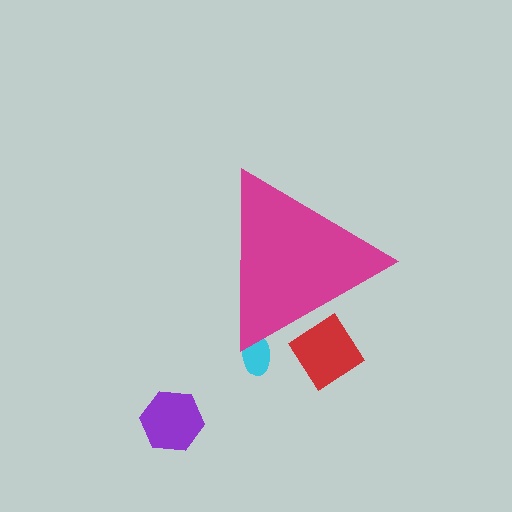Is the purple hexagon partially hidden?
No, the purple hexagon is fully visible.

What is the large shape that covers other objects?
A magenta triangle.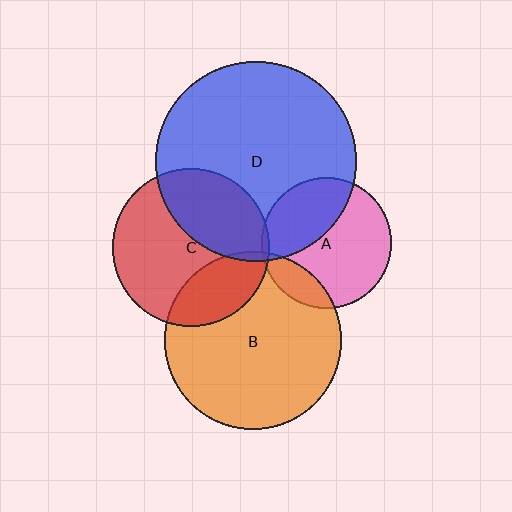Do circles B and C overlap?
Yes.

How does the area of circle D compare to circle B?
Approximately 1.3 times.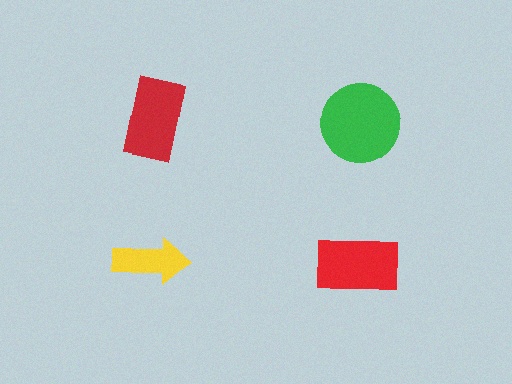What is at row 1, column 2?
A green circle.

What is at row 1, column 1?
A red rectangle.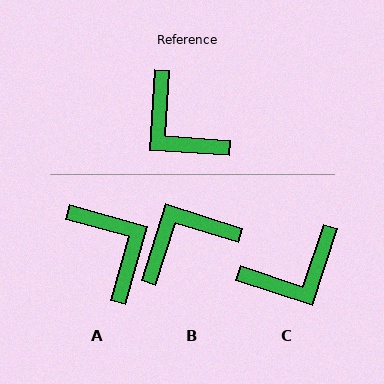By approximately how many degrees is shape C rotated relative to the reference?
Approximately 75 degrees counter-clockwise.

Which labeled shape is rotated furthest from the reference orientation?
A, about 168 degrees away.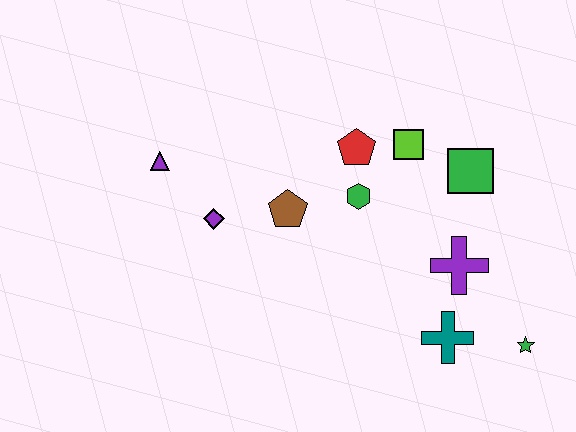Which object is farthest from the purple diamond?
The green star is farthest from the purple diamond.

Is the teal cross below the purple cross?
Yes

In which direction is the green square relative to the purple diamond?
The green square is to the right of the purple diamond.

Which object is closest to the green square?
The lime square is closest to the green square.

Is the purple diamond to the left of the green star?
Yes